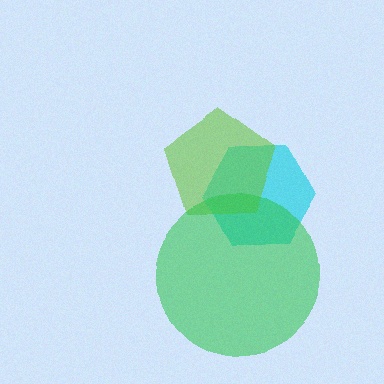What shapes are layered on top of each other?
The layered shapes are: a cyan hexagon, a lime pentagon, a green circle.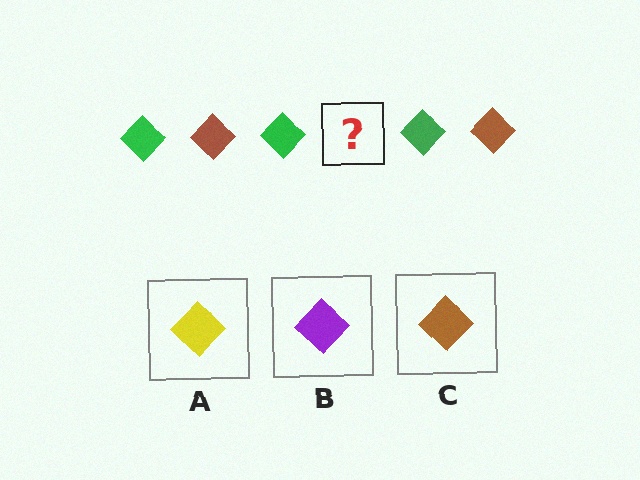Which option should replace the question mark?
Option C.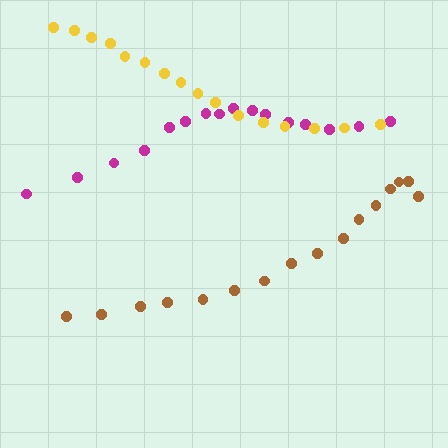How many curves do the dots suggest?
There are 3 distinct paths.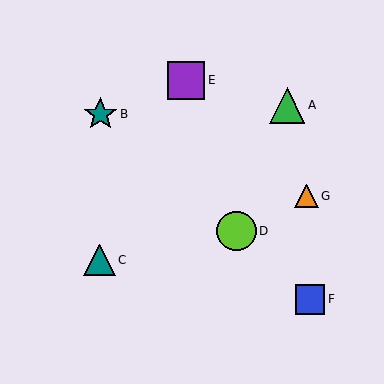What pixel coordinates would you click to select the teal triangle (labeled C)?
Click at (99, 260) to select the teal triangle C.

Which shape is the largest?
The lime circle (labeled D) is the largest.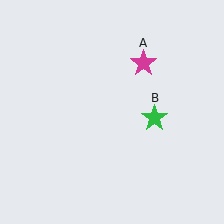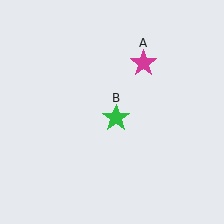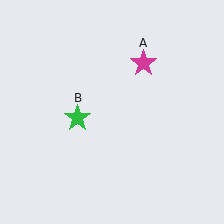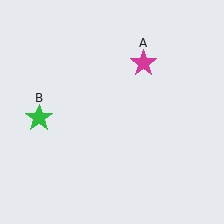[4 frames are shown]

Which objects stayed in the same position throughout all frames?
Magenta star (object A) remained stationary.